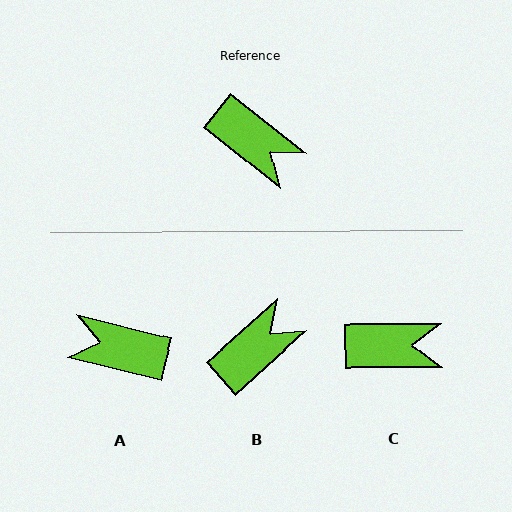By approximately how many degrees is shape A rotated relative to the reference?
Approximately 155 degrees clockwise.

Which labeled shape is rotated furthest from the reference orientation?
A, about 155 degrees away.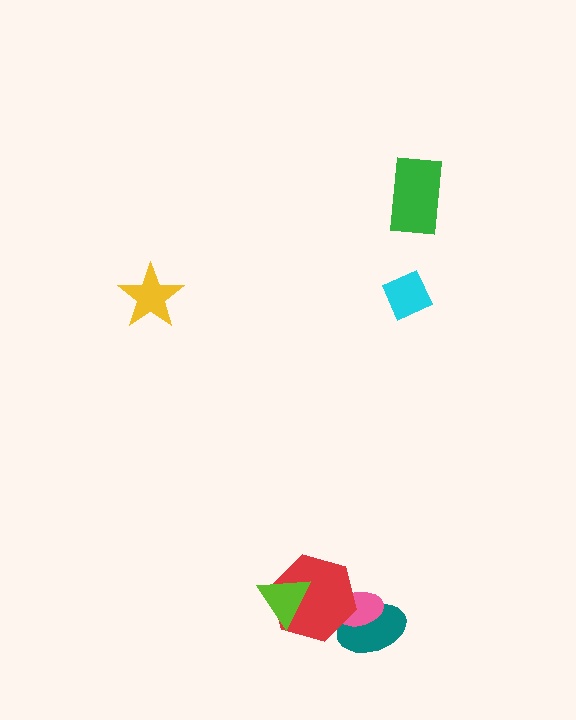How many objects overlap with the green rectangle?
0 objects overlap with the green rectangle.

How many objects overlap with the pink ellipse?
2 objects overlap with the pink ellipse.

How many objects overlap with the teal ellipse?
2 objects overlap with the teal ellipse.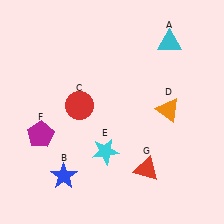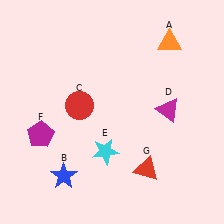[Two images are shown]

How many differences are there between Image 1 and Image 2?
There are 2 differences between the two images.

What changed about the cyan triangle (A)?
In Image 1, A is cyan. In Image 2, it changed to orange.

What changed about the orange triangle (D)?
In Image 1, D is orange. In Image 2, it changed to magenta.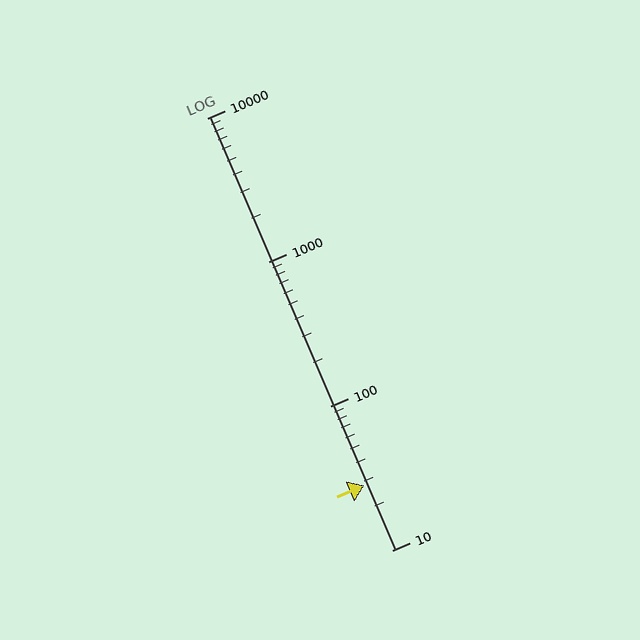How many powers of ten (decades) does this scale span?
The scale spans 3 decades, from 10 to 10000.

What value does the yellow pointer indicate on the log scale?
The pointer indicates approximately 28.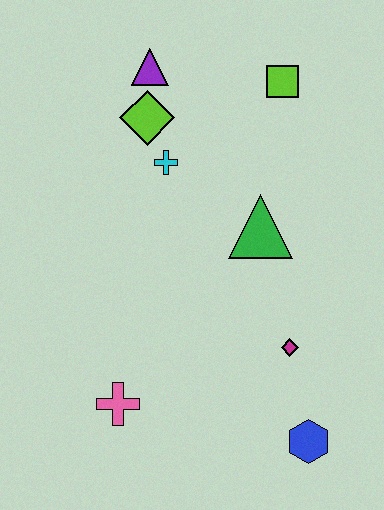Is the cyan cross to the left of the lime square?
Yes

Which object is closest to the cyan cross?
The lime diamond is closest to the cyan cross.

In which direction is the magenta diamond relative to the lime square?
The magenta diamond is below the lime square.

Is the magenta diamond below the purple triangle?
Yes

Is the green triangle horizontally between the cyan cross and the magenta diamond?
Yes